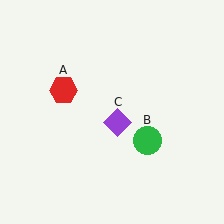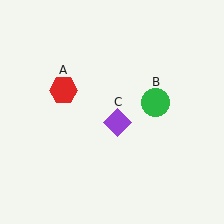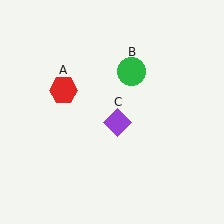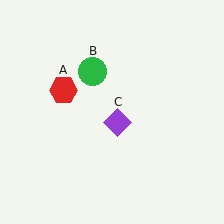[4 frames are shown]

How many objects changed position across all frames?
1 object changed position: green circle (object B).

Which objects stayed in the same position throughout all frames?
Red hexagon (object A) and purple diamond (object C) remained stationary.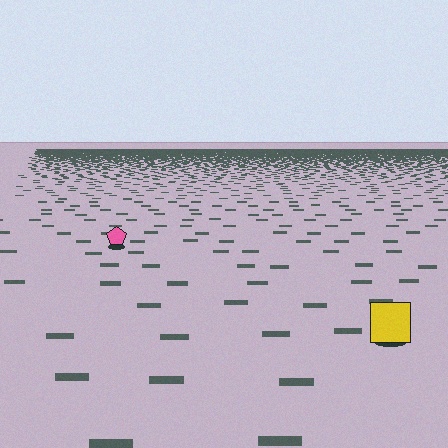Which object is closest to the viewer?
The yellow square is closest. The texture marks near it are larger and more spread out.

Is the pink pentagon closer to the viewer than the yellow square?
No. The yellow square is closer — you can tell from the texture gradient: the ground texture is coarser near it.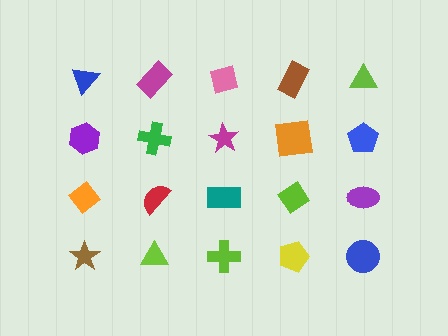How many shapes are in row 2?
5 shapes.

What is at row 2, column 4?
An orange square.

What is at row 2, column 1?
A purple hexagon.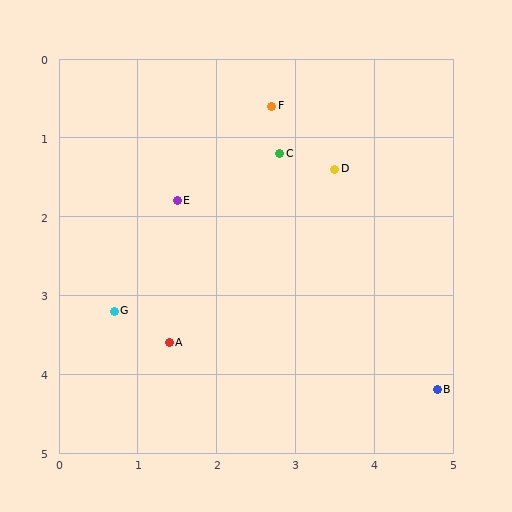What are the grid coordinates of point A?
Point A is at approximately (1.4, 3.6).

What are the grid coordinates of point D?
Point D is at approximately (3.5, 1.4).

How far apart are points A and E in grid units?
Points A and E are about 1.8 grid units apart.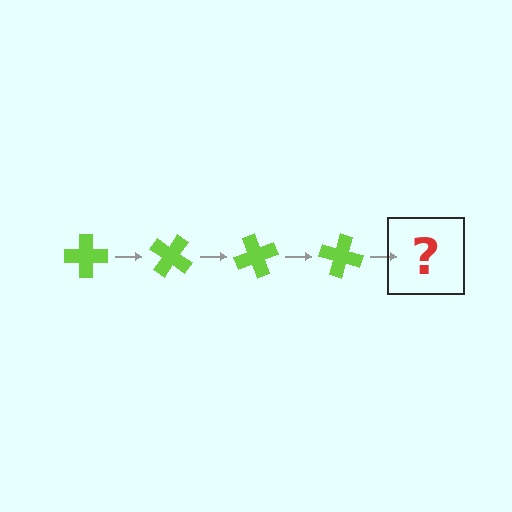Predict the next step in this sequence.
The next step is a lime cross rotated 140 degrees.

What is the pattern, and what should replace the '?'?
The pattern is that the cross rotates 35 degrees each step. The '?' should be a lime cross rotated 140 degrees.